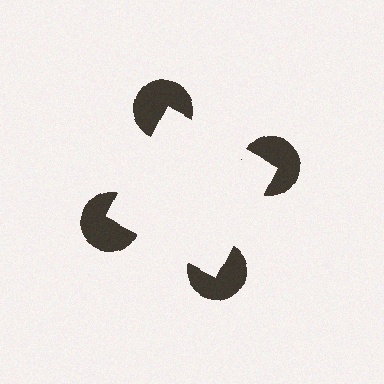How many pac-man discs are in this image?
There are 4 — one at each vertex of the illusory square.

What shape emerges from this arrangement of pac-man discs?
An illusory square — its edges are inferred from the aligned wedge cuts in the pac-man discs, not physically drawn.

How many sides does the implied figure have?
4 sides.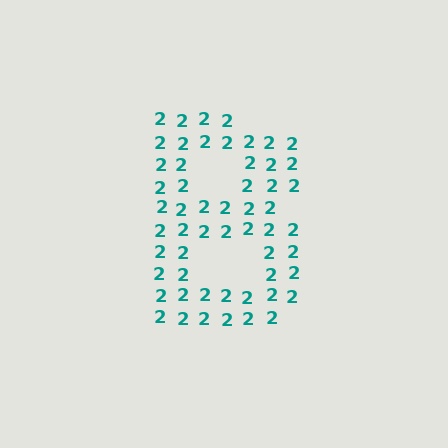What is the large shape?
The large shape is the letter B.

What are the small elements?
The small elements are digit 2's.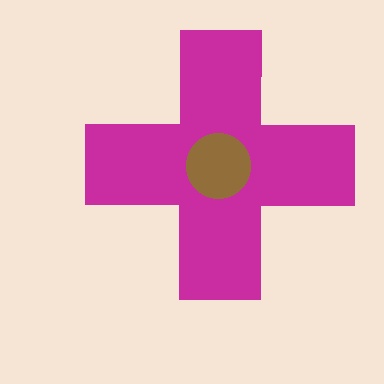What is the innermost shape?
The brown circle.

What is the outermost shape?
The magenta cross.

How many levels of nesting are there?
2.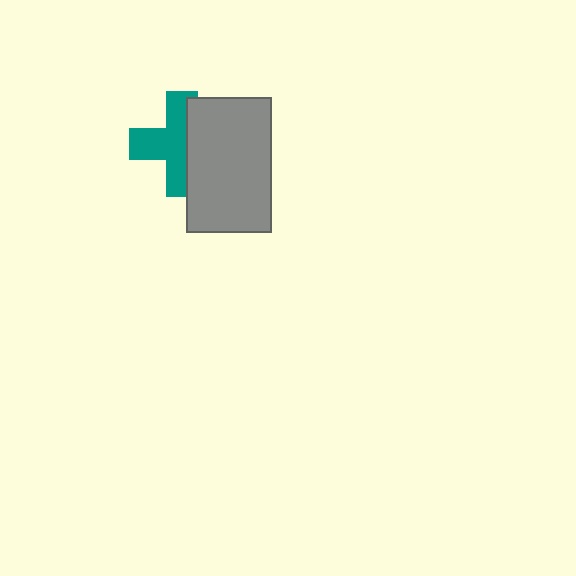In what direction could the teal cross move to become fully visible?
The teal cross could move left. That would shift it out from behind the gray rectangle entirely.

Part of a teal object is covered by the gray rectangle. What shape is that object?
It is a cross.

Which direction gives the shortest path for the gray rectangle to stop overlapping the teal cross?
Moving right gives the shortest separation.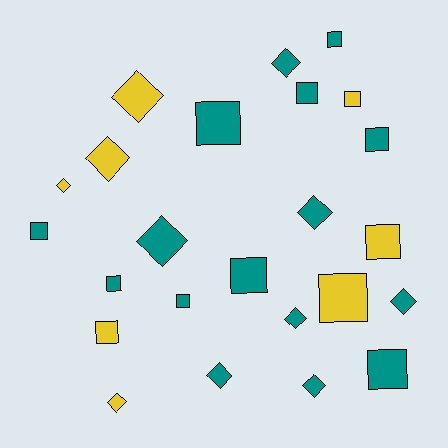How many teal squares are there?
There are 9 teal squares.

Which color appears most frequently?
Teal, with 16 objects.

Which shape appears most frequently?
Square, with 13 objects.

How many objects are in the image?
There are 24 objects.